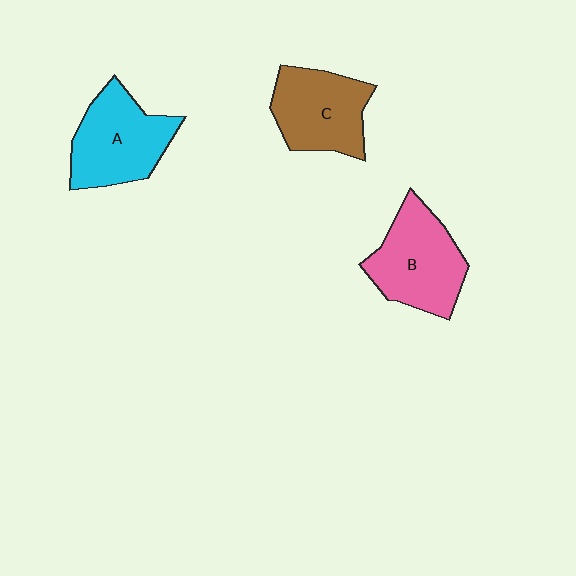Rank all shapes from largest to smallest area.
From largest to smallest: B (pink), A (cyan), C (brown).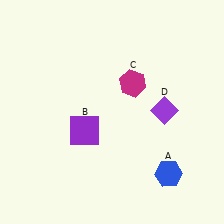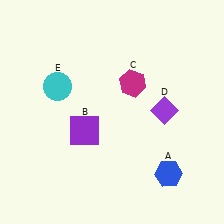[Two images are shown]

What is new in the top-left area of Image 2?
A cyan circle (E) was added in the top-left area of Image 2.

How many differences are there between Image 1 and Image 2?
There is 1 difference between the two images.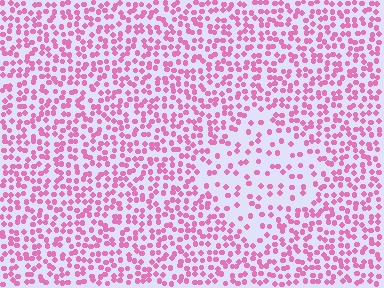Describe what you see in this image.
The image contains small pink elements arranged at two different densities. A diamond-shaped region is visible where the elements are less densely packed than the surrounding area.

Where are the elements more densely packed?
The elements are more densely packed outside the diamond boundary.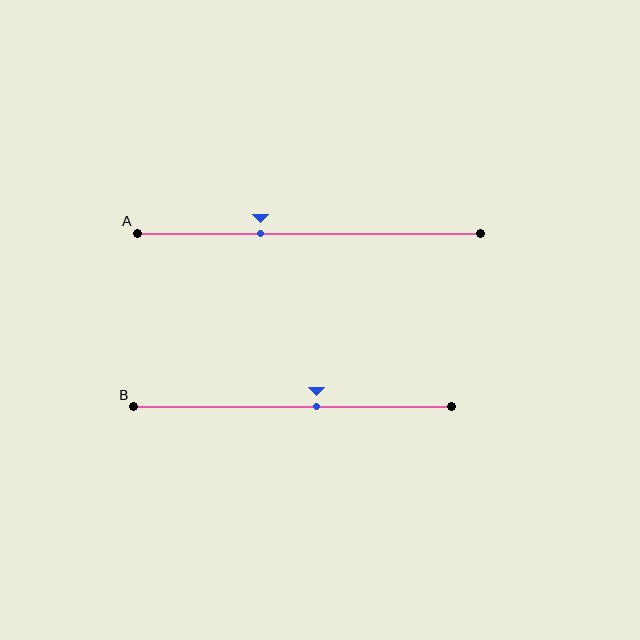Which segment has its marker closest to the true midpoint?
Segment B has its marker closest to the true midpoint.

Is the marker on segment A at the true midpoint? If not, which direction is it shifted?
No, the marker on segment A is shifted to the left by about 14% of the segment length.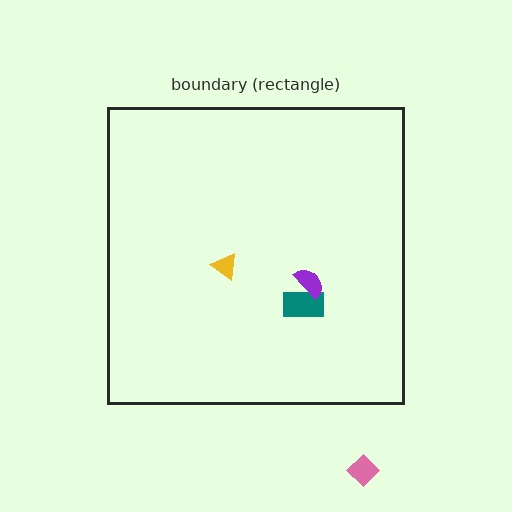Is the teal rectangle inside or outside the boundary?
Inside.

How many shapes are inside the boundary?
3 inside, 1 outside.